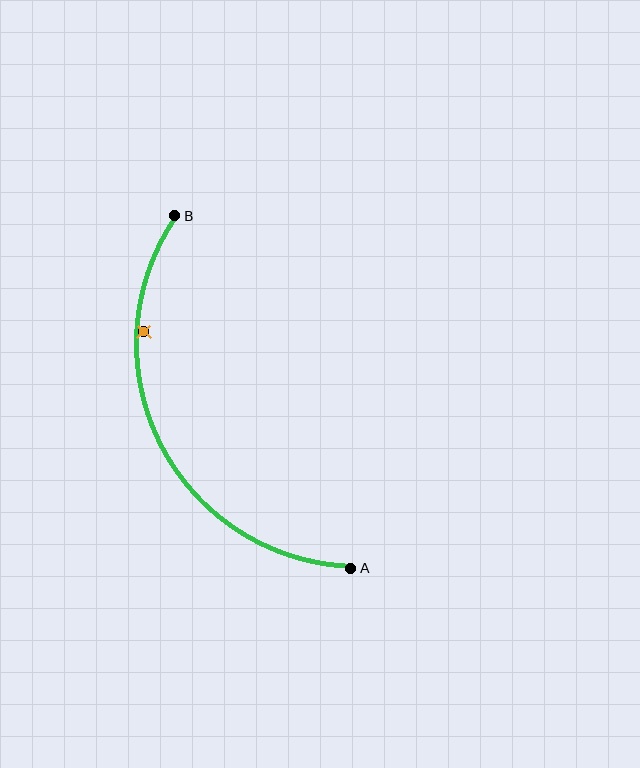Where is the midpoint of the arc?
The arc midpoint is the point on the curve farthest from the straight line joining A and B. It sits to the left of that line.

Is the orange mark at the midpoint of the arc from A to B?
No — the orange mark does not lie on the arc at all. It sits slightly inside the curve.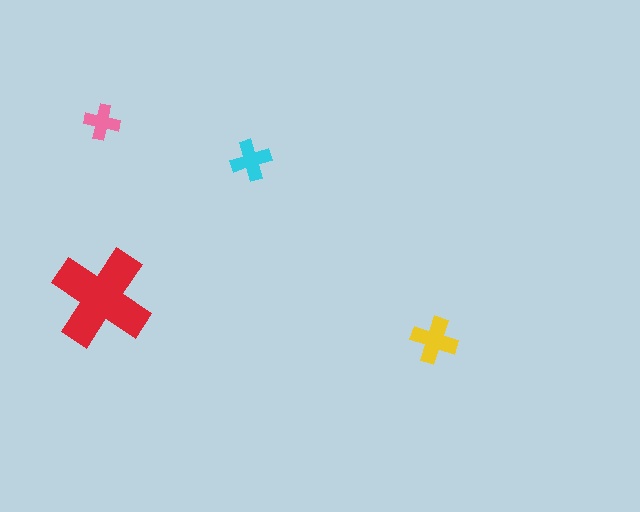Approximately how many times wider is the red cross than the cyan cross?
About 2.5 times wider.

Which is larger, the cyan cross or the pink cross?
The cyan one.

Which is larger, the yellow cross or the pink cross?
The yellow one.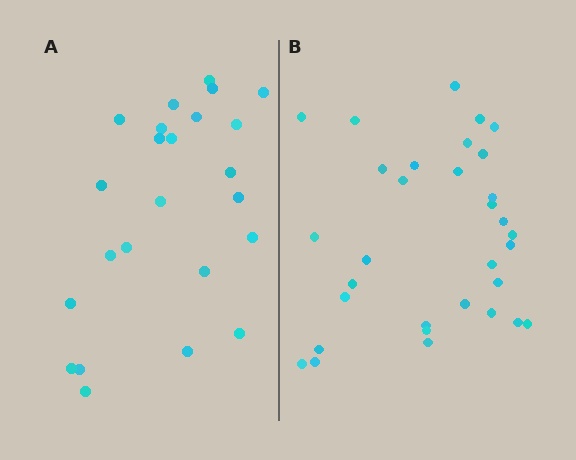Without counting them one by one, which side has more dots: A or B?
Region B (the right region) has more dots.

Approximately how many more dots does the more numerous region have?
Region B has roughly 8 or so more dots than region A.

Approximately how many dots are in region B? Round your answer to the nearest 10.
About 30 dots. (The exact count is 32, which rounds to 30.)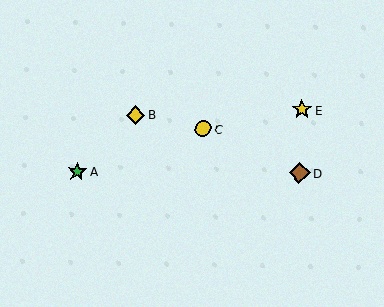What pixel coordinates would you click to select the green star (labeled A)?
Click at (77, 171) to select the green star A.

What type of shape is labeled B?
Shape B is a yellow diamond.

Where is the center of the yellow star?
The center of the yellow star is at (302, 110).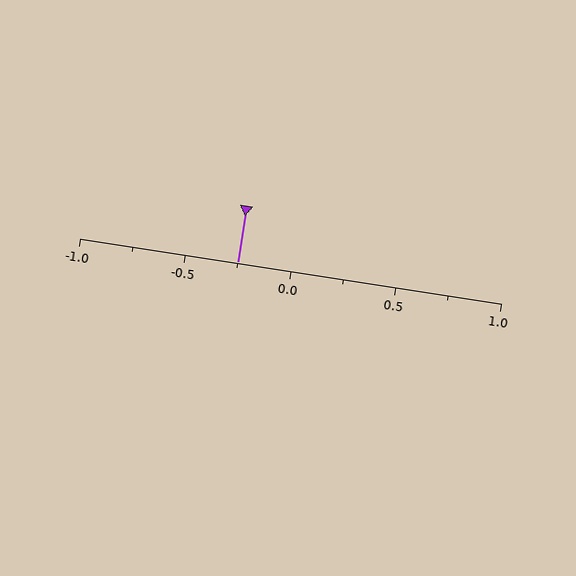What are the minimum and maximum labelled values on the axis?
The axis runs from -1.0 to 1.0.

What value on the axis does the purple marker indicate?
The marker indicates approximately -0.25.